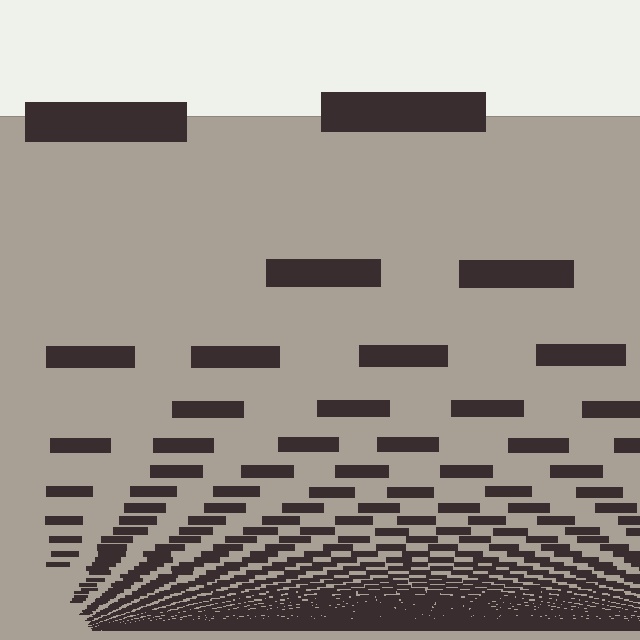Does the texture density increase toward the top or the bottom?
Density increases toward the bottom.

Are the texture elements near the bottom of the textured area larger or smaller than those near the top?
Smaller. The gradient is inverted — elements near the bottom are smaller and denser.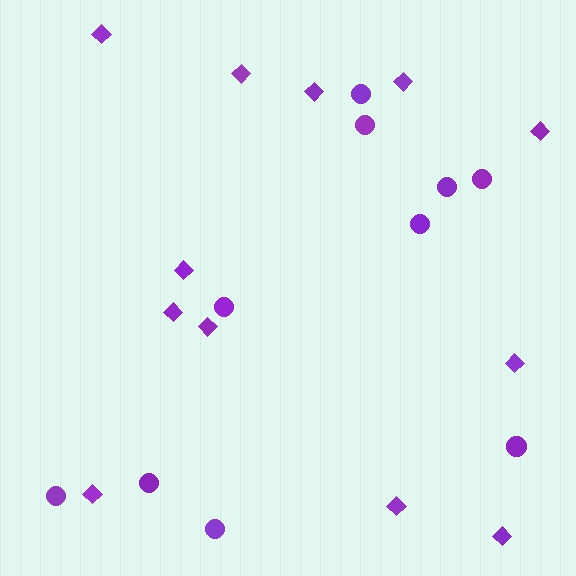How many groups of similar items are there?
There are 2 groups: one group of circles (10) and one group of diamonds (12).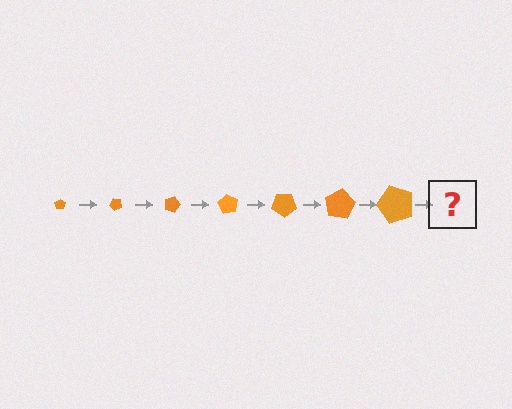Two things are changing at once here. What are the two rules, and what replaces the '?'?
The two rules are that the pentagon grows larger each step and it rotates 45 degrees each step. The '?' should be a pentagon, larger than the previous one and rotated 315 degrees from the start.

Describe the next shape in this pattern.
It should be a pentagon, larger than the previous one and rotated 315 degrees from the start.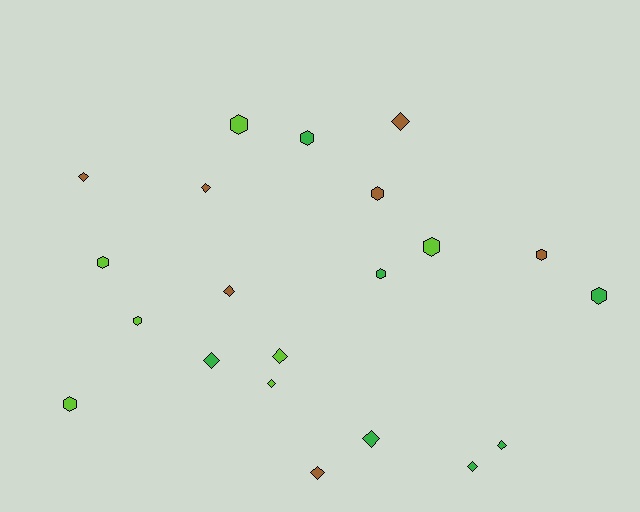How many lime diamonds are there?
There are 2 lime diamonds.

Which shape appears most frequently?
Diamond, with 11 objects.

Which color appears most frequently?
Green, with 7 objects.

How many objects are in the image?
There are 21 objects.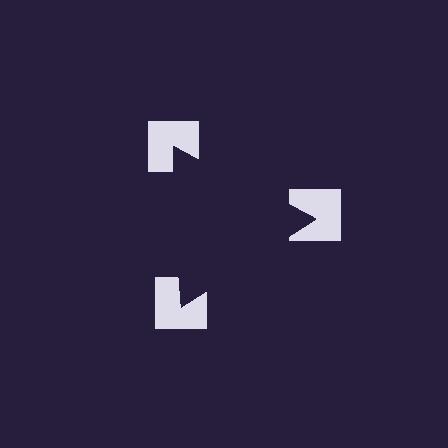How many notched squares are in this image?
There are 3 — one at each vertex of the illusory triangle.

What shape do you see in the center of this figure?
An illusory triangle — its edges are inferred from the aligned wedge cuts in the notched squares, not physically drawn.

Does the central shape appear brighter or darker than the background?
It typically appears slightly darker than the background, even though no actual brightness change is drawn.